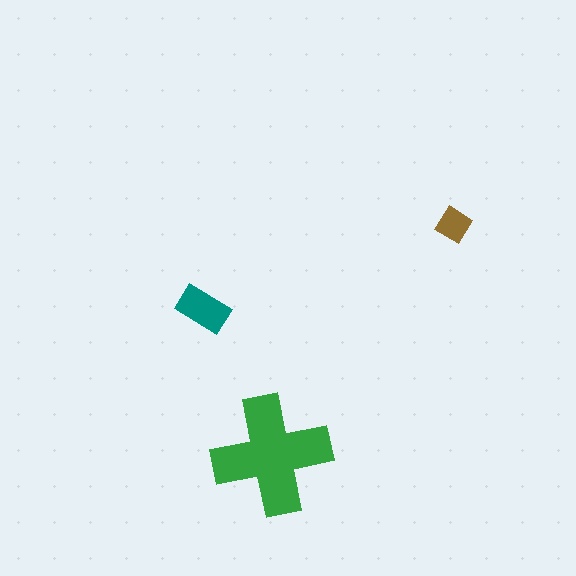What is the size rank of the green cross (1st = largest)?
1st.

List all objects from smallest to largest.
The brown diamond, the teal rectangle, the green cross.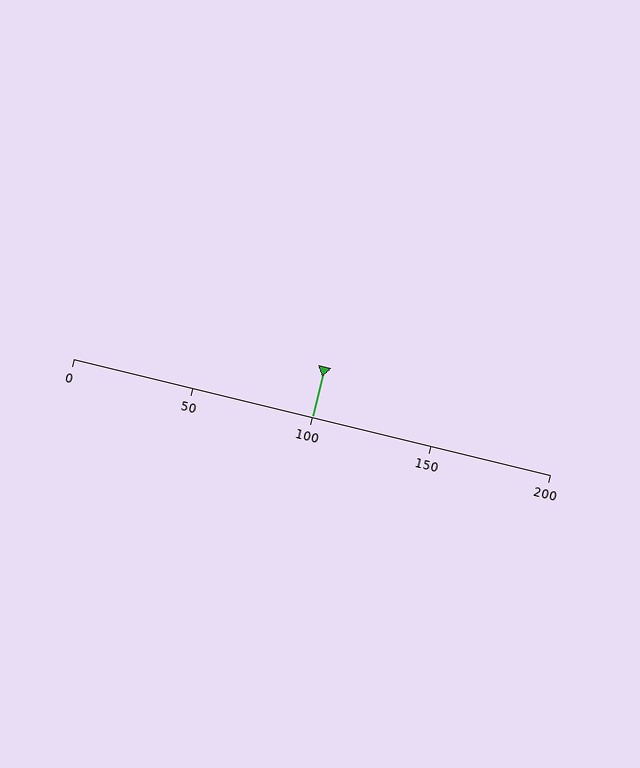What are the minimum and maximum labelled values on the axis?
The axis runs from 0 to 200.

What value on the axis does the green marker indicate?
The marker indicates approximately 100.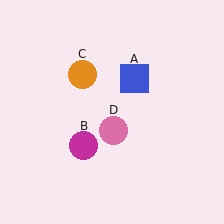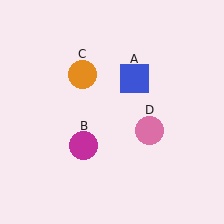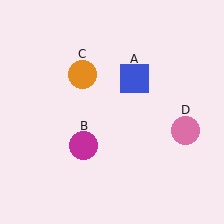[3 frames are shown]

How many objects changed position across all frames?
1 object changed position: pink circle (object D).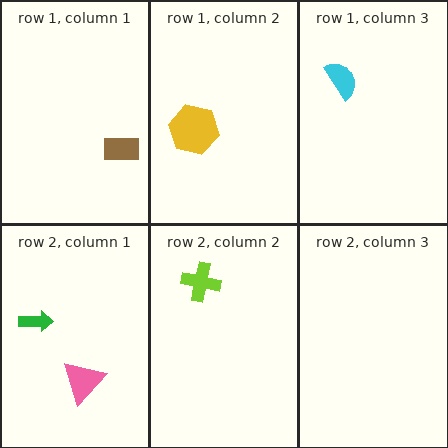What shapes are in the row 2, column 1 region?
The pink triangle, the green arrow.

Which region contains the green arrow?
The row 2, column 1 region.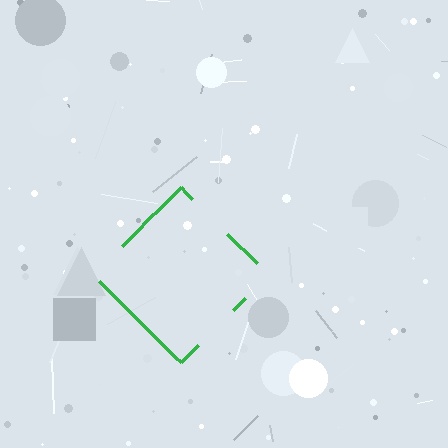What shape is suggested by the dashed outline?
The dashed outline suggests a diamond.